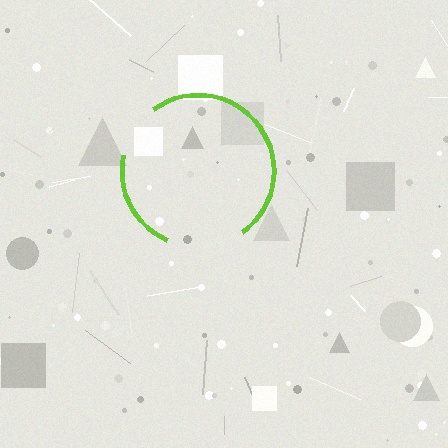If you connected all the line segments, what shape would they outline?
They would outline a circle.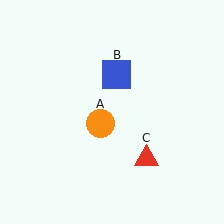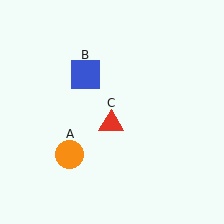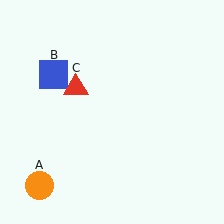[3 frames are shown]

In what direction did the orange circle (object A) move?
The orange circle (object A) moved down and to the left.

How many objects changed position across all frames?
3 objects changed position: orange circle (object A), blue square (object B), red triangle (object C).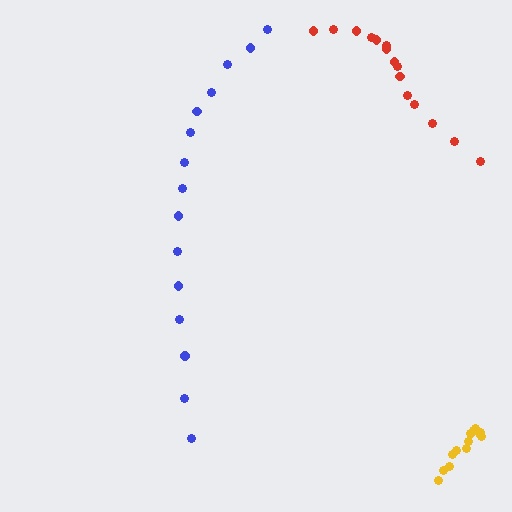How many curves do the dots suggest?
There are 3 distinct paths.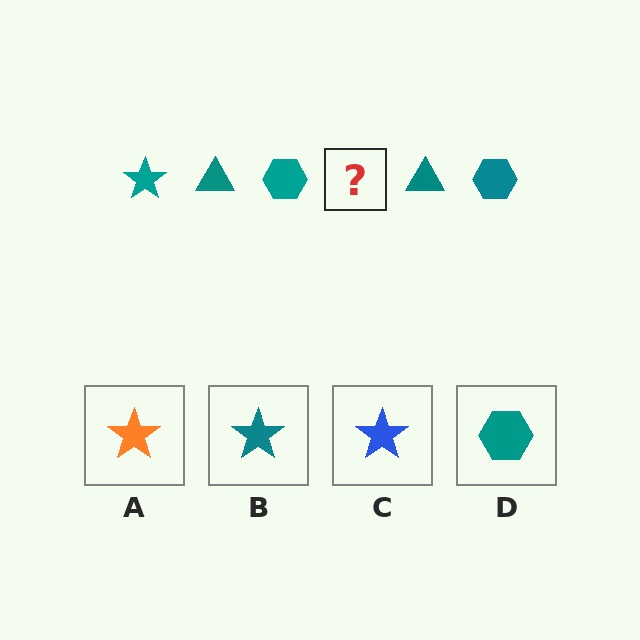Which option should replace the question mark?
Option B.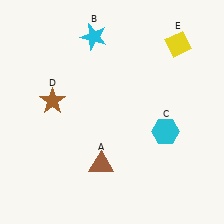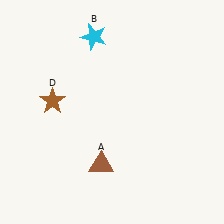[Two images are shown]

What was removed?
The yellow diamond (E), the cyan hexagon (C) were removed in Image 2.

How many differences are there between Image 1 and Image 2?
There are 2 differences between the two images.